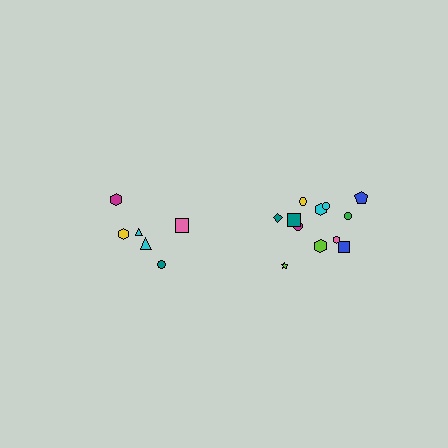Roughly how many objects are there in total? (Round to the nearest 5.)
Roughly 20 objects in total.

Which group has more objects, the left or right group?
The right group.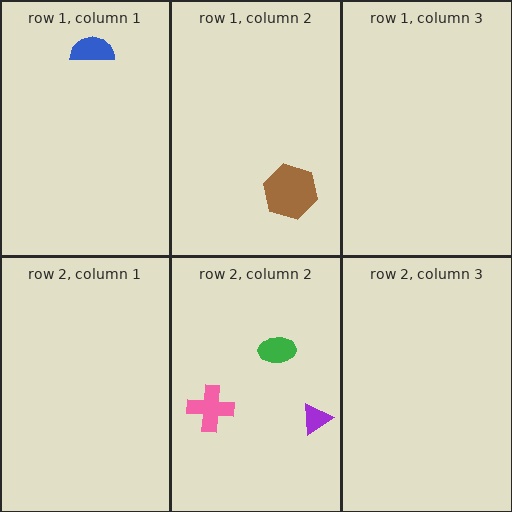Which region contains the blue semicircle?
The row 1, column 1 region.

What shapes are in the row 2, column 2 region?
The purple triangle, the green ellipse, the pink cross.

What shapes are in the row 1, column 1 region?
The blue semicircle.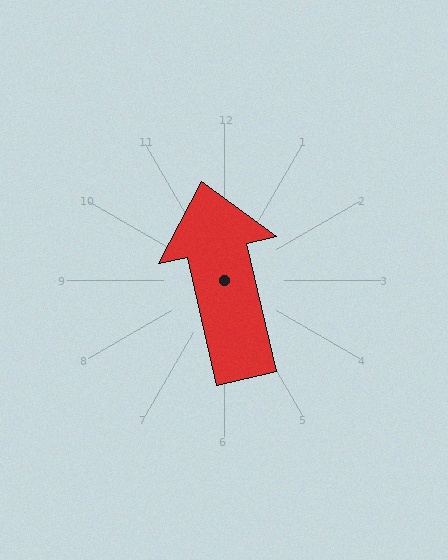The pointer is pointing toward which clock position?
Roughly 12 o'clock.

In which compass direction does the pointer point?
North.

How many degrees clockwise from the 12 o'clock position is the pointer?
Approximately 347 degrees.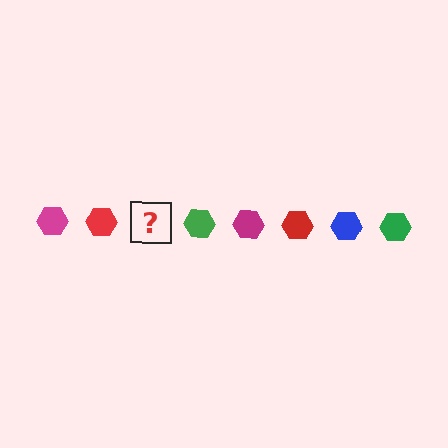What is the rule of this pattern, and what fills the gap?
The rule is that the pattern cycles through magenta, red, blue, green hexagons. The gap should be filled with a blue hexagon.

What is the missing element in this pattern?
The missing element is a blue hexagon.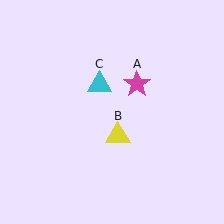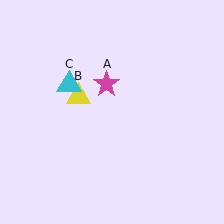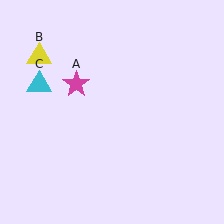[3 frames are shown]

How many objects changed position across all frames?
3 objects changed position: magenta star (object A), yellow triangle (object B), cyan triangle (object C).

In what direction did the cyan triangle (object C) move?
The cyan triangle (object C) moved left.